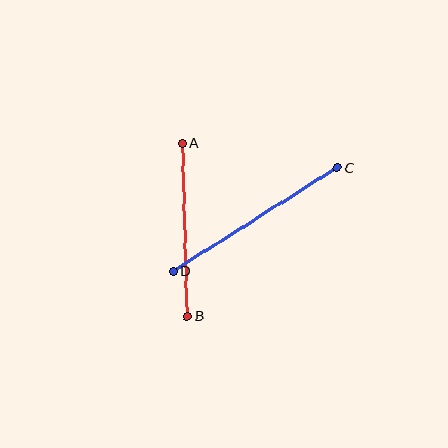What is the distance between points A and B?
The distance is approximately 173 pixels.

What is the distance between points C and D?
The distance is approximately 194 pixels.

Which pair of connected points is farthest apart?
Points C and D are farthest apart.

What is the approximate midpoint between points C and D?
The midpoint is at approximately (255, 219) pixels.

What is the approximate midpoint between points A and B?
The midpoint is at approximately (185, 230) pixels.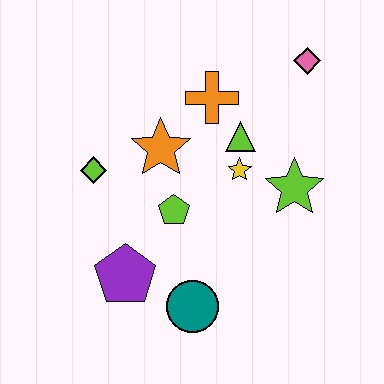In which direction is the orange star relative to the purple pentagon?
The orange star is above the purple pentagon.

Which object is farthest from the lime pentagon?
The pink diamond is farthest from the lime pentagon.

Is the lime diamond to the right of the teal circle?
No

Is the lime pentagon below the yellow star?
Yes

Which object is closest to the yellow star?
The lime triangle is closest to the yellow star.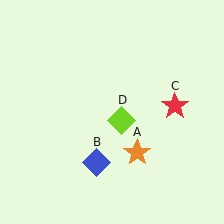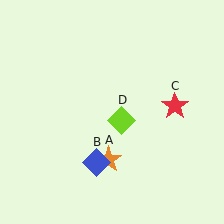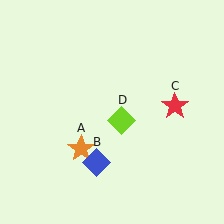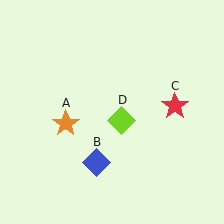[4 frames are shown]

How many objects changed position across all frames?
1 object changed position: orange star (object A).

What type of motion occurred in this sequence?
The orange star (object A) rotated clockwise around the center of the scene.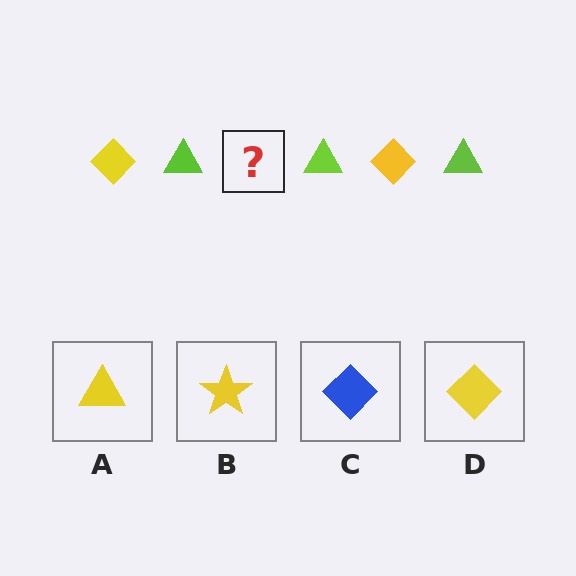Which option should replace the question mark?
Option D.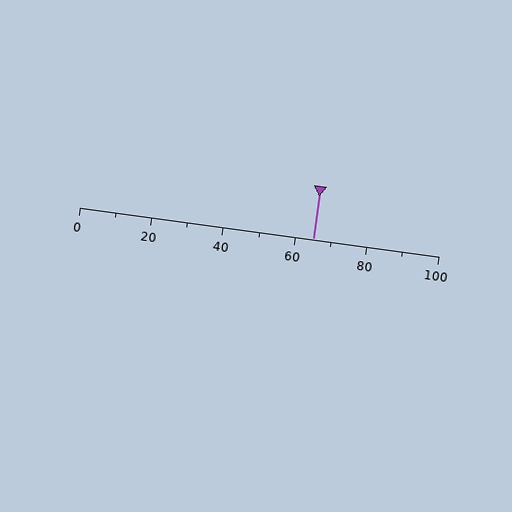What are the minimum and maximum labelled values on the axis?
The axis runs from 0 to 100.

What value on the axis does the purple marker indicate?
The marker indicates approximately 65.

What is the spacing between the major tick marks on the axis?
The major ticks are spaced 20 apart.